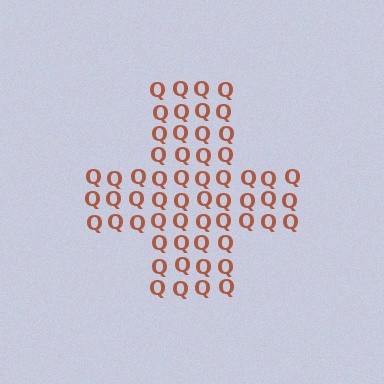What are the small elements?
The small elements are letter Q's.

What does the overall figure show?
The overall figure shows a cross.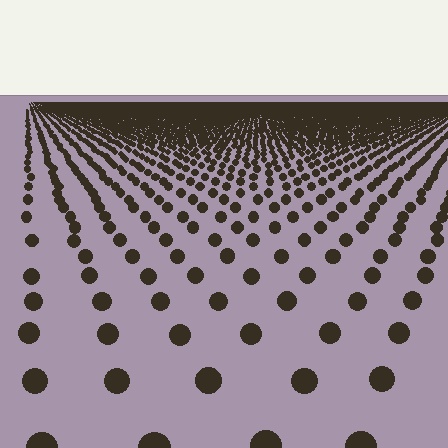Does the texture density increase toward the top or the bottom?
Density increases toward the top.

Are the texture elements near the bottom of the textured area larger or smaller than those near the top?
Larger. Near the bottom, elements are closer to the viewer and appear at a bigger on-screen size.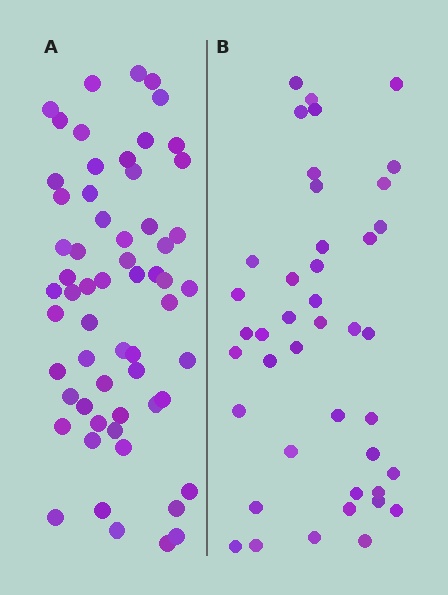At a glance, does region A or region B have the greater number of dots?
Region A (the left region) has more dots.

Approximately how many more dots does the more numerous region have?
Region A has approximately 20 more dots than region B.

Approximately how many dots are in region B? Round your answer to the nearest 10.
About 40 dots. (The exact count is 42, which rounds to 40.)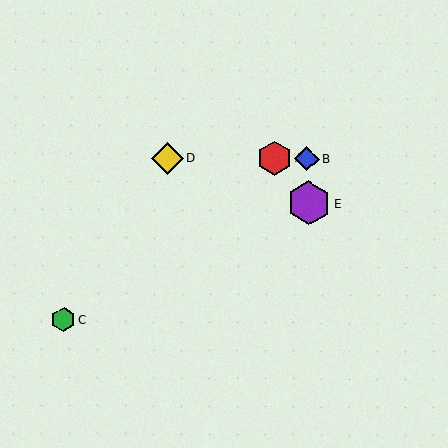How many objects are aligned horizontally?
3 objects (A, B, D) are aligned horizontally.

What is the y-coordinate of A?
Object A is at y≈159.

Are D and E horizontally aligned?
No, D is at y≈158 and E is at y≈203.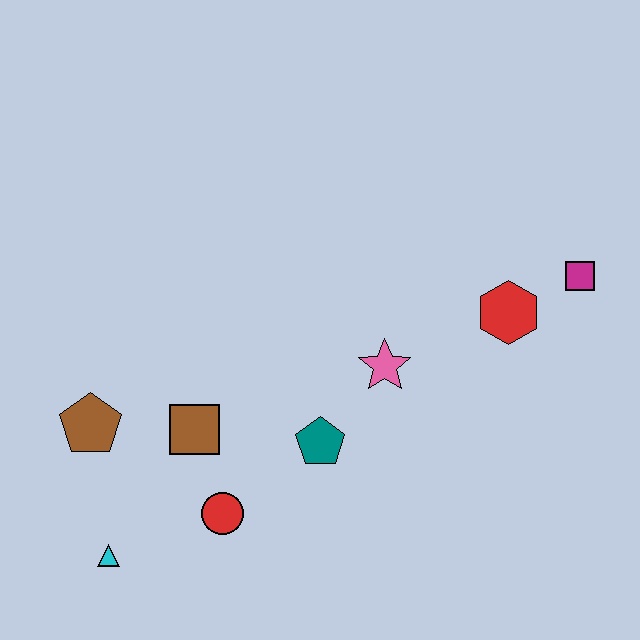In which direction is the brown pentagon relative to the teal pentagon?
The brown pentagon is to the left of the teal pentagon.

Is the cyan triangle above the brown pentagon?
No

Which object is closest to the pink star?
The teal pentagon is closest to the pink star.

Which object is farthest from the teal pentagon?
The magenta square is farthest from the teal pentagon.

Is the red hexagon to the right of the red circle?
Yes